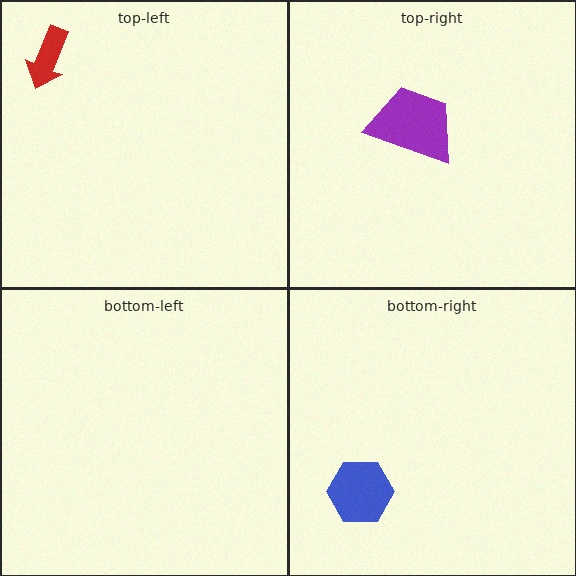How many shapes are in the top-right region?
1.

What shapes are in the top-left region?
The red arrow.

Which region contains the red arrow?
The top-left region.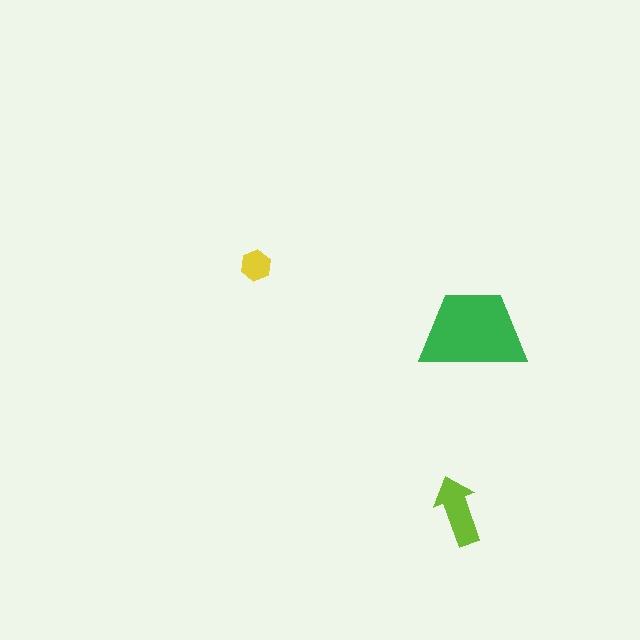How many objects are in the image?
There are 3 objects in the image.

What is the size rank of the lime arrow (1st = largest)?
2nd.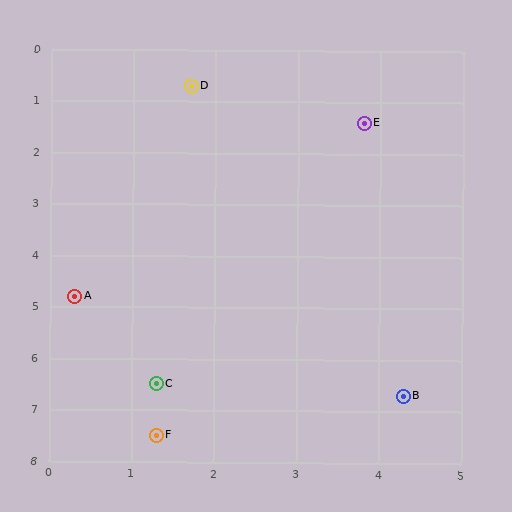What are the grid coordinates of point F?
Point F is at approximately (1.3, 7.5).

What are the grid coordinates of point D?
Point D is at approximately (1.7, 0.7).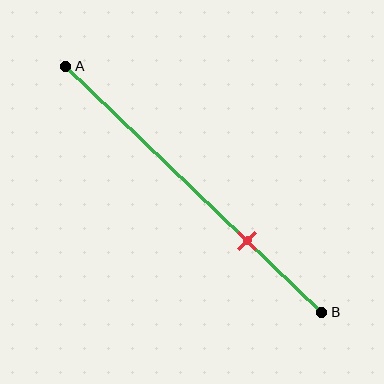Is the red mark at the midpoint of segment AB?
No, the mark is at about 70% from A, not at the 50% midpoint.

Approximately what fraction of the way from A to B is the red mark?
The red mark is approximately 70% of the way from A to B.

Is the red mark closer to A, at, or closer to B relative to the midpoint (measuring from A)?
The red mark is closer to point B than the midpoint of segment AB.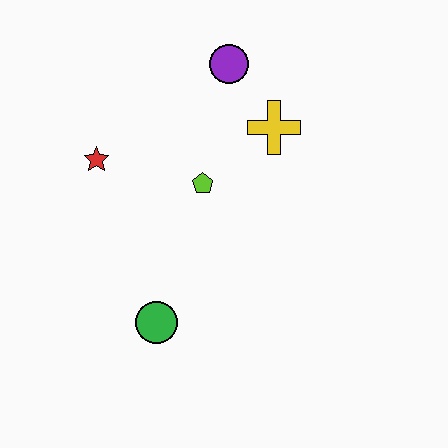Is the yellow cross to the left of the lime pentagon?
No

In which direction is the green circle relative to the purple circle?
The green circle is below the purple circle.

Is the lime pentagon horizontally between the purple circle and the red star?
Yes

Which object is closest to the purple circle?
The yellow cross is closest to the purple circle.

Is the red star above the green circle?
Yes